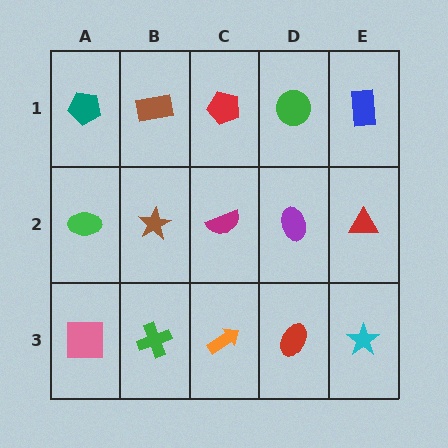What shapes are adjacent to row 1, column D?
A purple ellipse (row 2, column D), a red pentagon (row 1, column C), a blue rectangle (row 1, column E).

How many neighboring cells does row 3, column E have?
2.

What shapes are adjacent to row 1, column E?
A red triangle (row 2, column E), a green circle (row 1, column D).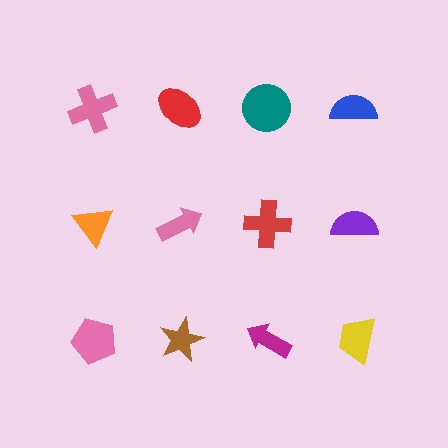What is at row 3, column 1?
A pink pentagon.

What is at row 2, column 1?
An orange triangle.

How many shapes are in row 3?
4 shapes.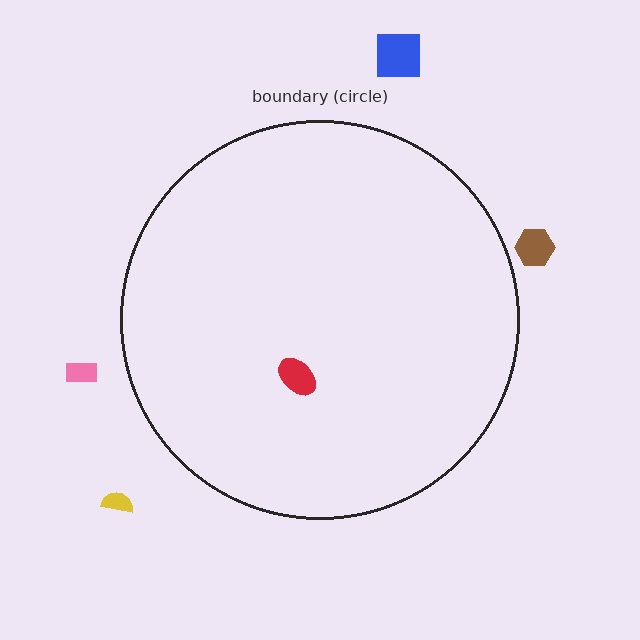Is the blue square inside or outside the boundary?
Outside.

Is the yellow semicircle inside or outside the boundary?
Outside.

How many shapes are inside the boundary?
1 inside, 4 outside.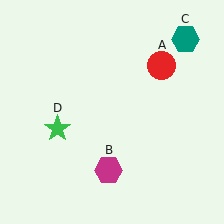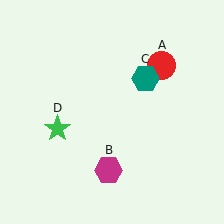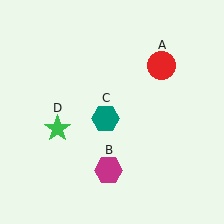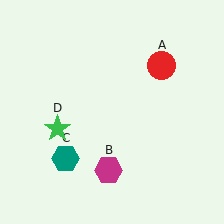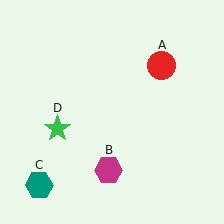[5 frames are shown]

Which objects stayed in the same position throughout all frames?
Red circle (object A) and magenta hexagon (object B) and green star (object D) remained stationary.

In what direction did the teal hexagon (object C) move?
The teal hexagon (object C) moved down and to the left.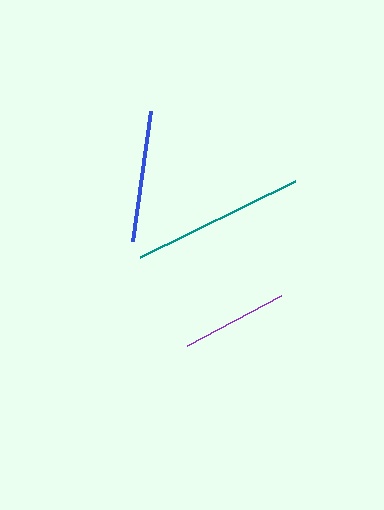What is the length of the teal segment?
The teal segment is approximately 173 pixels long.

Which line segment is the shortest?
The purple line is the shortest at approximately 107 pixels.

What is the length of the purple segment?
The purple segment is approximately 107 pixels long.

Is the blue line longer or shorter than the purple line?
The blue line is longer than the purple line.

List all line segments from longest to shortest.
From longest to shortest: teal, blue, purple.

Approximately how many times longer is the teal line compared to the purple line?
The teal line is approximately 1.6 times the length of the purple line.